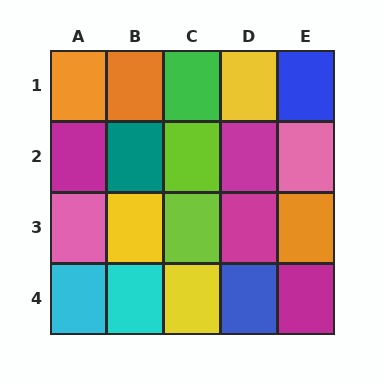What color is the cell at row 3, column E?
Orange.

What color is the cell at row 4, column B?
Cyan.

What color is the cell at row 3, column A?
Pink.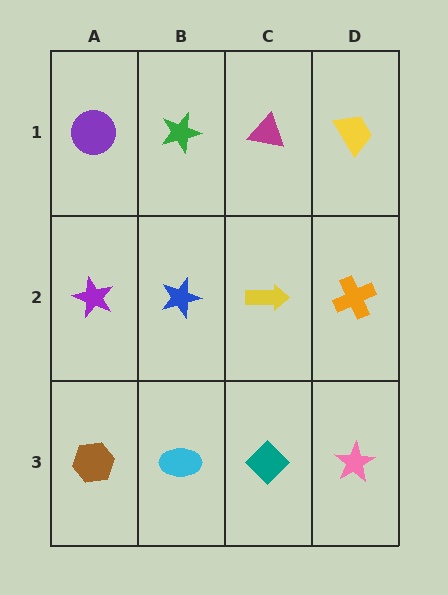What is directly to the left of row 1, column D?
A magenta triangle.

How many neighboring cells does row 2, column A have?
3.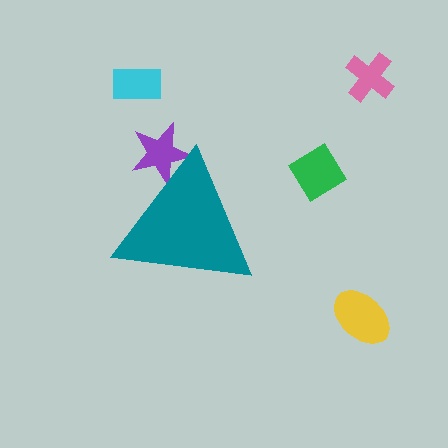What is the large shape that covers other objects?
A teal triangle.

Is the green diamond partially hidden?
No, the green diamond is fully visible.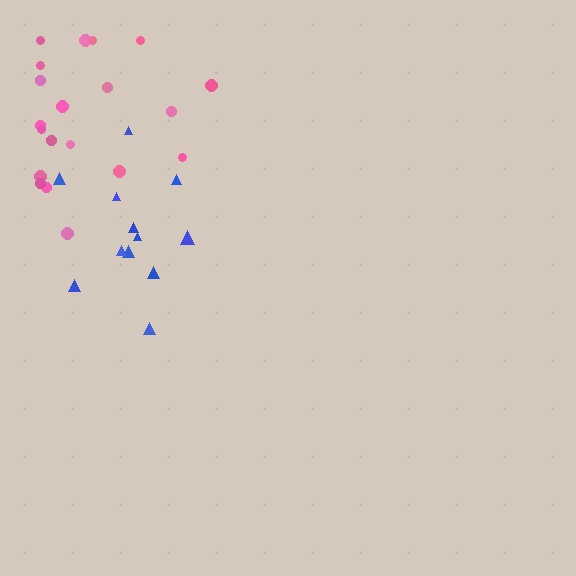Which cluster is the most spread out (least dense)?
Blue.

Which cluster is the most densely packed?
Pink.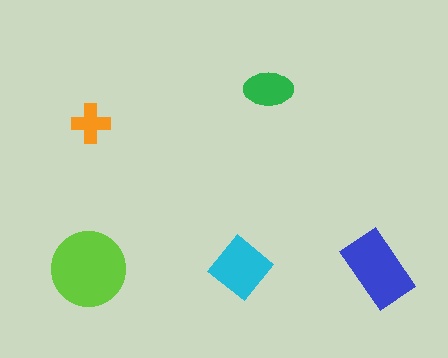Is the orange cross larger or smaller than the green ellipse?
Smaller.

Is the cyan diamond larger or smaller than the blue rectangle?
Smaller.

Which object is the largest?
The lime circle.